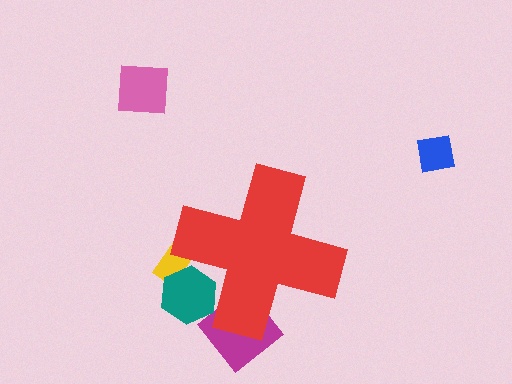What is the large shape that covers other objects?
A red cross.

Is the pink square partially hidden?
No, the pink square is fully visible.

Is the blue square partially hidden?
No, the blue square is fully visible.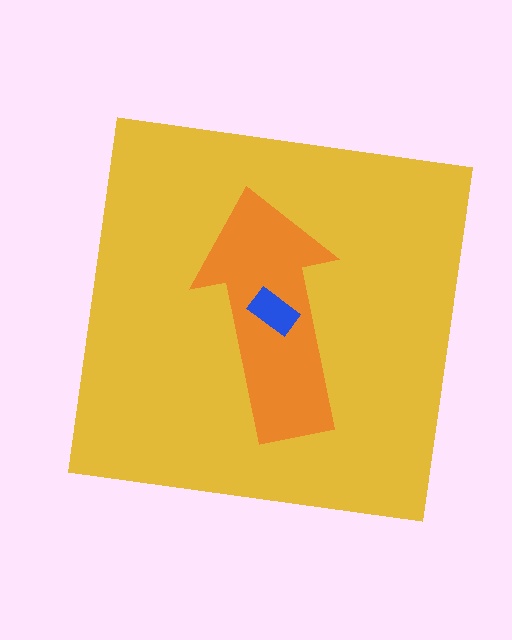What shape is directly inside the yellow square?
The orange arrow.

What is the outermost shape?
The yellow square.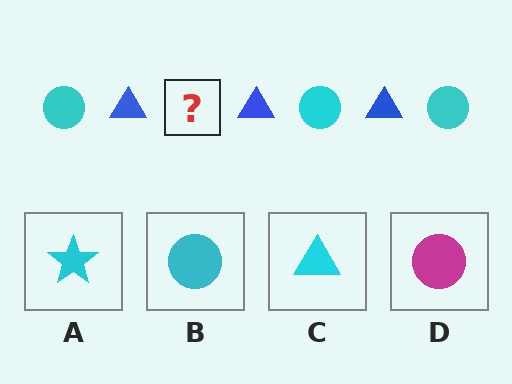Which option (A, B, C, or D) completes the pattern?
B.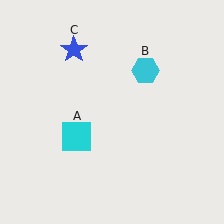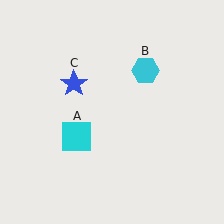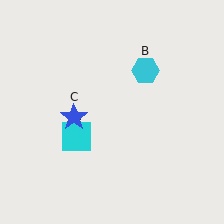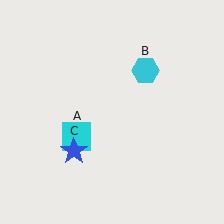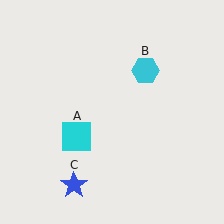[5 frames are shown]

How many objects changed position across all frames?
1 object changed position: blue star (object C).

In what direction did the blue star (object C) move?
The blue star (object C) moved down.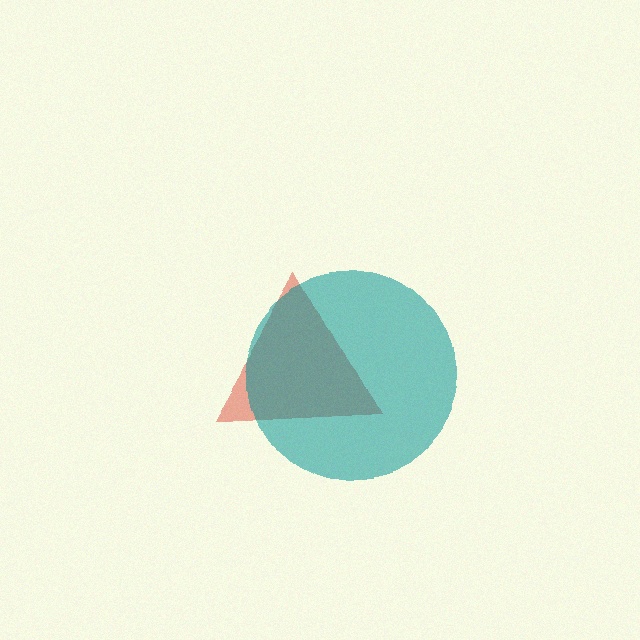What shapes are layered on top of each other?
The layered shapes are: a red triangle, a teal circle.